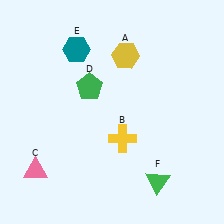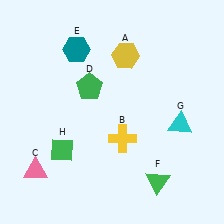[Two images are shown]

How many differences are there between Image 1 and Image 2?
There are 2 differences between the two images.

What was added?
A cyan triangle (G), a green diamond (H) were added in Image 2.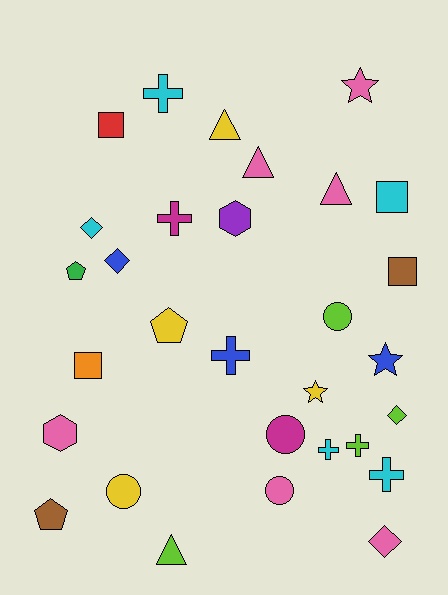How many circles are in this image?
There are 4 circles.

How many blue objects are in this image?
There are 3 blue objects.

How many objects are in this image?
There are 30 objects.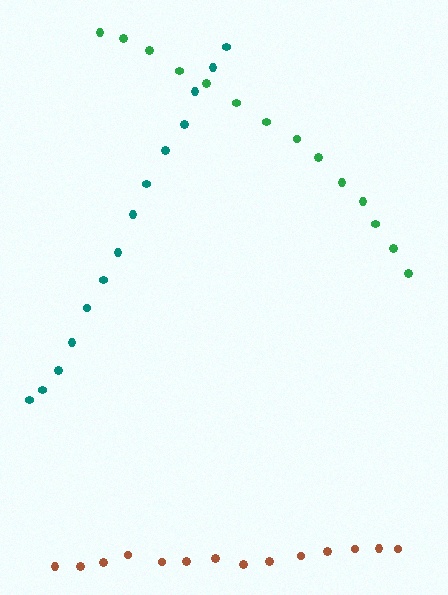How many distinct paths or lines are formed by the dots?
There are 3 distinct paths.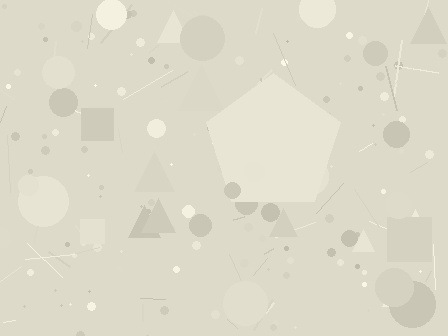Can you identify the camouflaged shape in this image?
The camouflaged shape is a pentagon.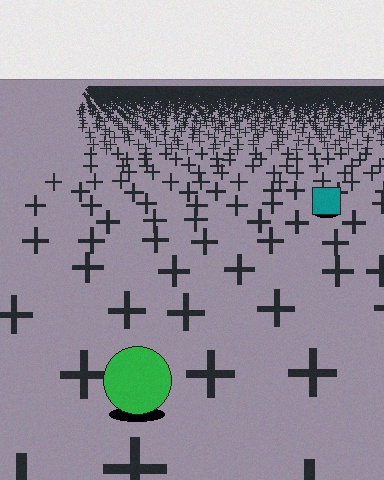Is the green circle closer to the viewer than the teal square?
Yes. The green circle is closer — you can tell from the texture gradient: the ground texture is coarser near it.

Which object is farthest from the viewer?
The teal square is farthest from the viewer. It appears smaller and the ground texture around it is denser.